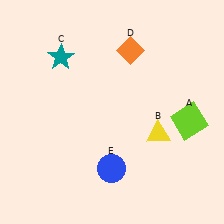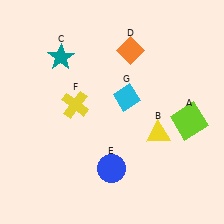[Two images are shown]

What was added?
A yellow cross (F), a cyan diamond (G) were added in Image 2.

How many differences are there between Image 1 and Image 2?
There are 2 differences between the two images.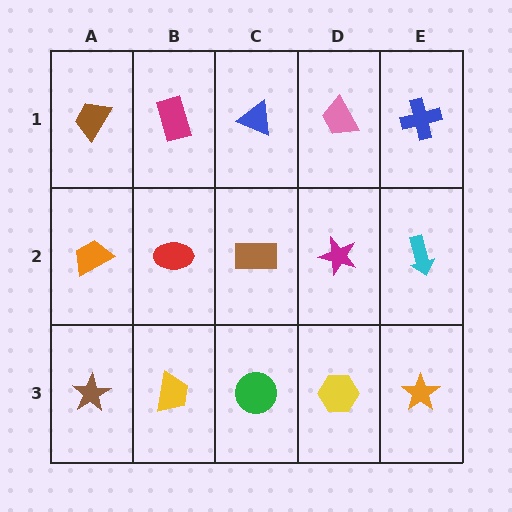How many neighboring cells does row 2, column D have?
4.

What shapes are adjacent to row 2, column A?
A brown trapezoid (row 1, column A), a brown star (row 3, column A), a red ellipse (row 2, column B).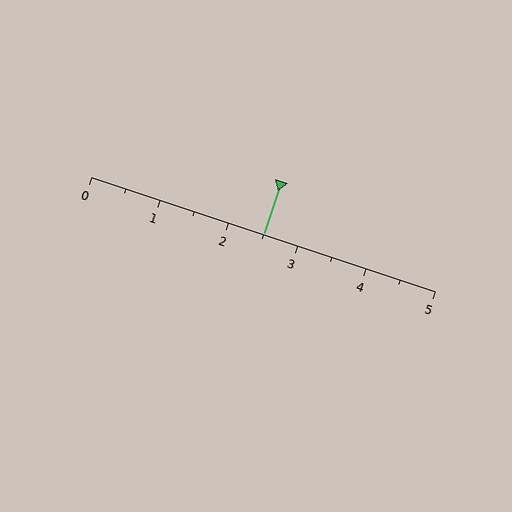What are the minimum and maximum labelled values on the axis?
The axis runs from 0 to 5.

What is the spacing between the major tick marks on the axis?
The major ticks are spaced 1 apart.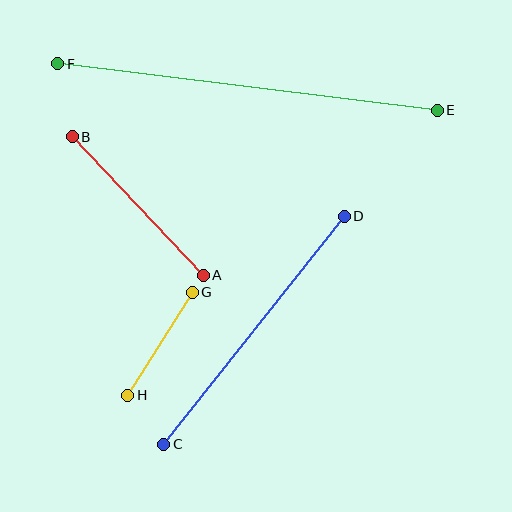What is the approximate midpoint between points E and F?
The midpoint is at approximately (248, 87) pixels.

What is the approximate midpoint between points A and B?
The midpoint is at approximately (138, 206) pixels.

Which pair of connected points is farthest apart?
Points E and F are farthest apart.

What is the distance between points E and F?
The distance is approximately 382 pixels.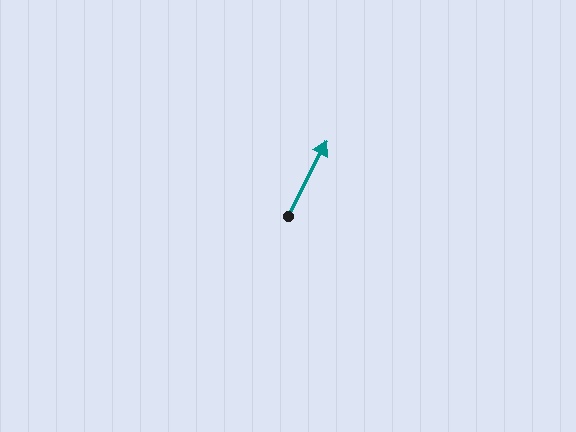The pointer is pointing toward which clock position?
Roughly 1 o'clock.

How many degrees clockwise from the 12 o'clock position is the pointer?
Approximately 27 degrees.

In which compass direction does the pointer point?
Northeast.